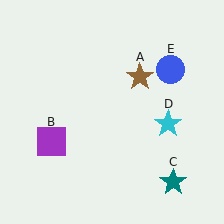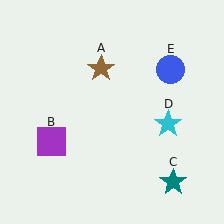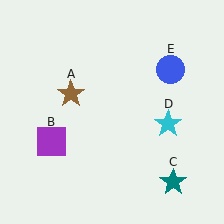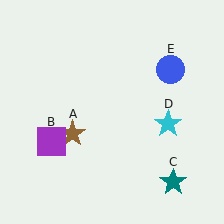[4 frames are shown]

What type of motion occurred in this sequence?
The brown star (object A) rotated counterclockwise around the center of the scene.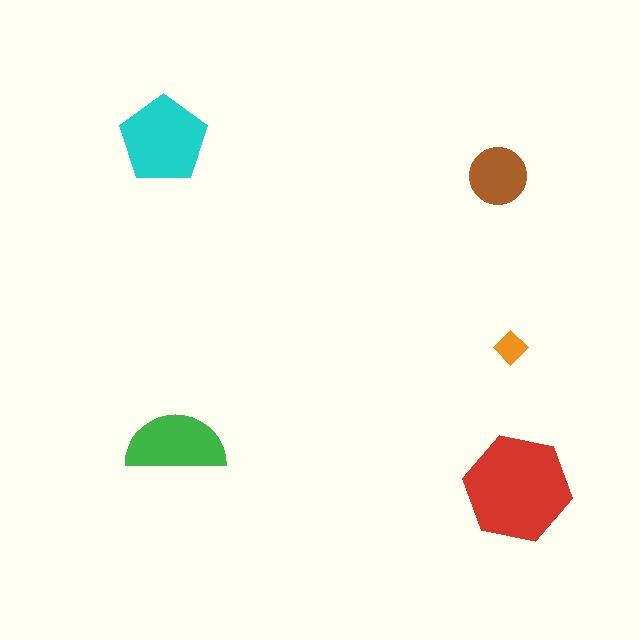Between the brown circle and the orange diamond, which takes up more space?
The brown circle.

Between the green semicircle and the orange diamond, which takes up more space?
The green semicircle.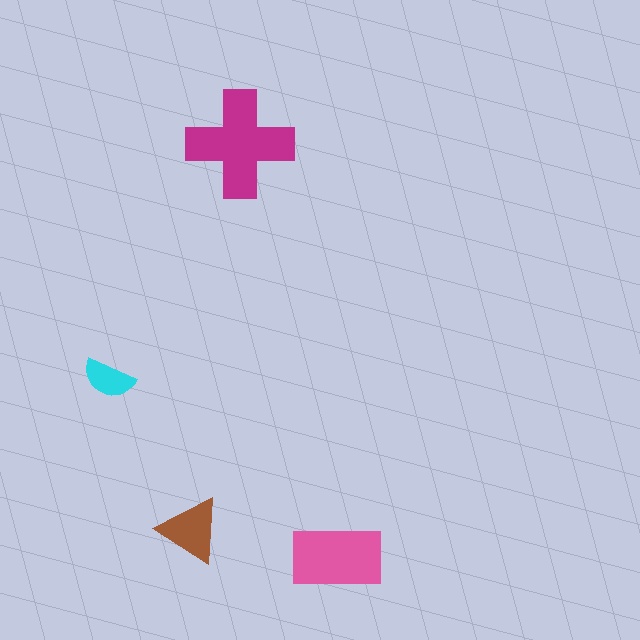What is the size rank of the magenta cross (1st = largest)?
1st.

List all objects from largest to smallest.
The magenta cross, the pink rectangle, the brown triangle, the cyan semicircle.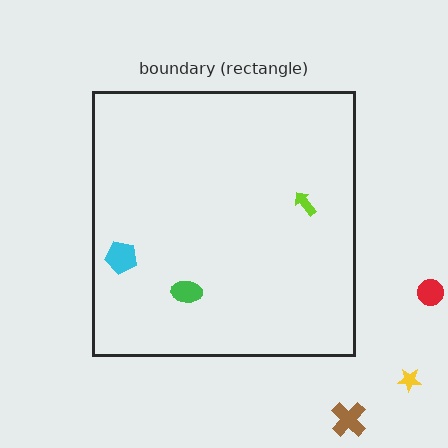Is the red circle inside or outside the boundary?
Outside.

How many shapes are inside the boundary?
3 inside, 3 outside.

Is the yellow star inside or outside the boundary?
Outside.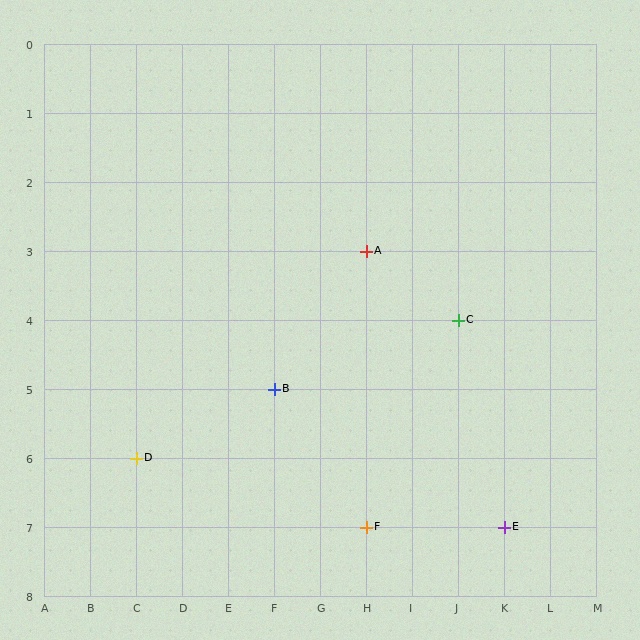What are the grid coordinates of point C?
Point C is at grid coordinates (J, 4).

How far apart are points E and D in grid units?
Points E and D are 8 columns and 1 row apart (about 8.1 grid units diagonally).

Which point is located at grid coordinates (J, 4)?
Point C is at (J, 4).